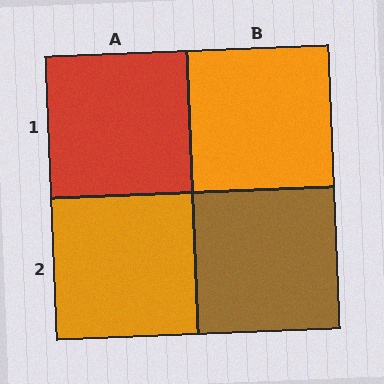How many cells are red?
1 cell is red.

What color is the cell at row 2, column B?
Brown.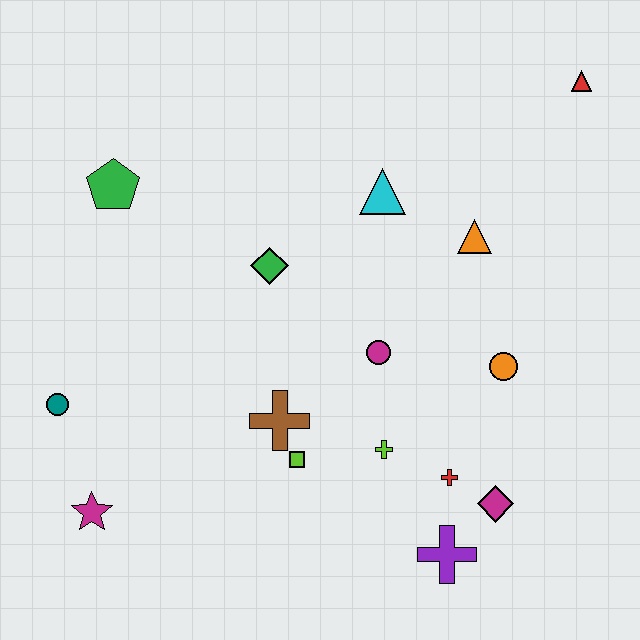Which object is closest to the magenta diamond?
The red cross is closest to the magenta diamond.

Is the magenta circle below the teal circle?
No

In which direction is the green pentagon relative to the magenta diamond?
The green pentagon is to the left of the magenta diamond.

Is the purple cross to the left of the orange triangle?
Yes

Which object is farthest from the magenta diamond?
The green pentagon is farthest from the magenta diamond.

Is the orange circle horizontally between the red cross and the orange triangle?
No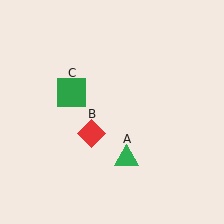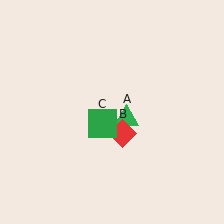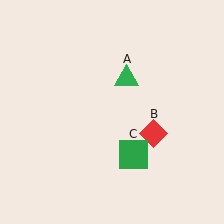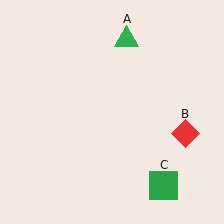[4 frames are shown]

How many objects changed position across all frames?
3 objects changed position: green triangle (object A), red diamond (object B), green square (object C).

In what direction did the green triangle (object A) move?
The green triangle (object A) moved up.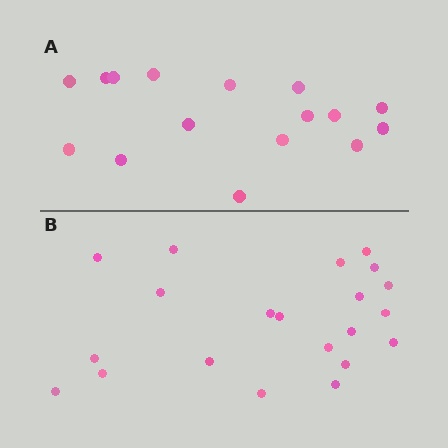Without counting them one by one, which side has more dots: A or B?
Region B (the bottom region) has more dots.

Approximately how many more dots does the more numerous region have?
Region B has about 5 more dots than region A.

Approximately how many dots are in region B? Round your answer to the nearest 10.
About 20 dots. (The exact count is 21, which rounds to 20.)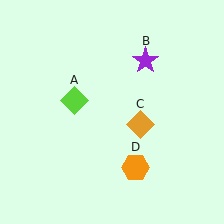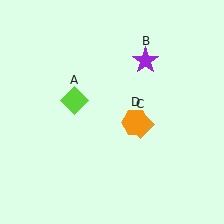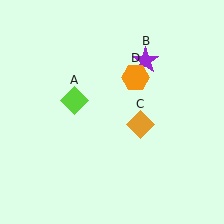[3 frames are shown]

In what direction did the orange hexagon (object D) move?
The orange hexagon (object D) moved up.